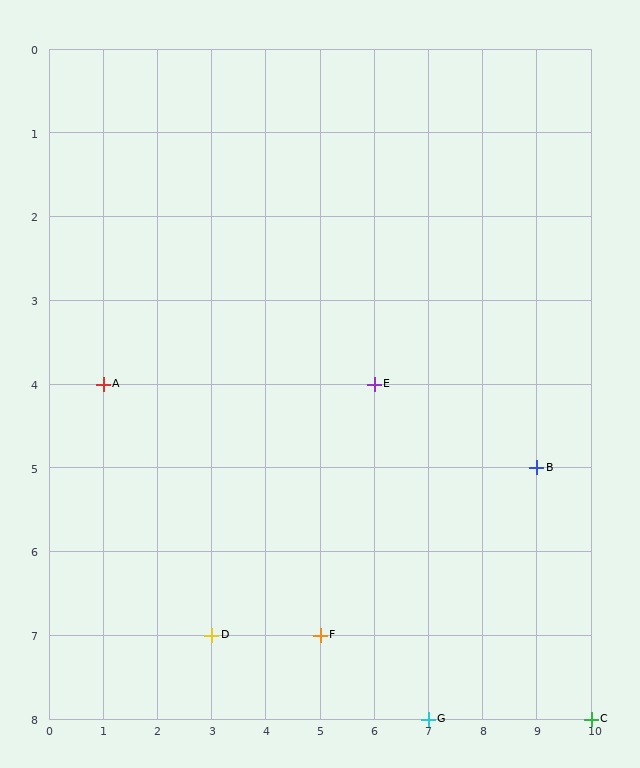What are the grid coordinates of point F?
Point F is at grid coordinates (5, 7).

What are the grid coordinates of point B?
Point B is at grid coordinates (9, 5).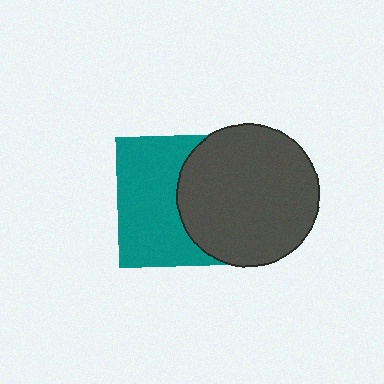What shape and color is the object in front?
The object in front is a dark gray circle.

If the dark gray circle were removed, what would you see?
You would see the complete teal square.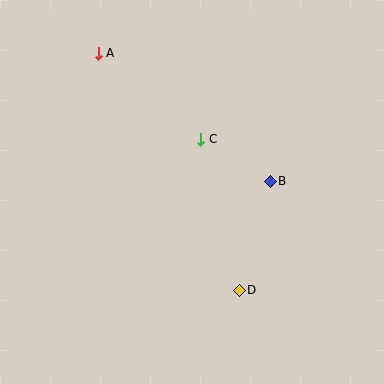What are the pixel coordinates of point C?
Point C is at (201, 139).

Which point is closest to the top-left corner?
Point A is closest to the top-left corner.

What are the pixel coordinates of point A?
Point A is at (98, 53).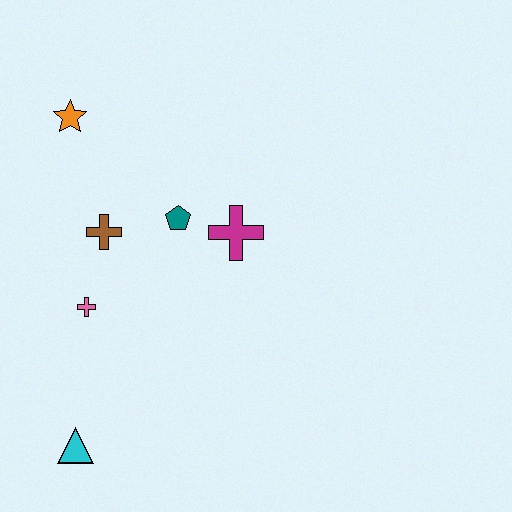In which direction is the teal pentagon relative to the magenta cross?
The teal pentagon is to the left of the magenta cross.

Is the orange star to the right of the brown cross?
No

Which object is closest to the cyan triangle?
The pink cross is closest to the cyan triangle.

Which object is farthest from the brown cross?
The cyan triangle is farthest from the brown cross.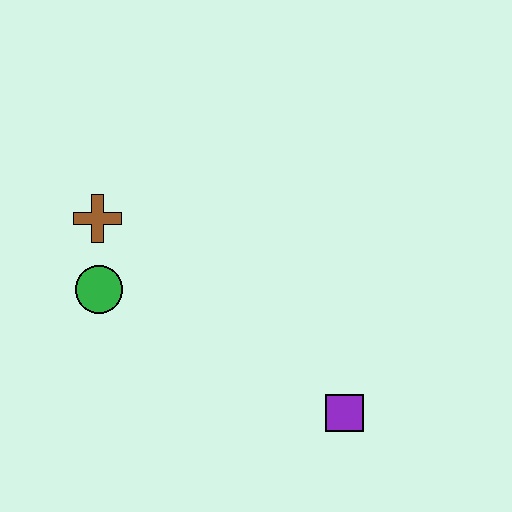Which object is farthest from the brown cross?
The purple square is farthest from the brown cross.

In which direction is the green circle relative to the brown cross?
The green circle is below the brown cross.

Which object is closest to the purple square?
The green circle is closest to the purple square.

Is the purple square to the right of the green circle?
Yes